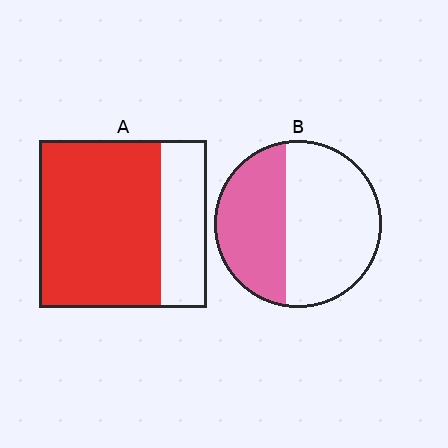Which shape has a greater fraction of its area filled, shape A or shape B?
Shape A.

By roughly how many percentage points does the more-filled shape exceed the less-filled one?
By roughly 30 percentage points (A over B).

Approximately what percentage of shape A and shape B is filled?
A is approximately 75% and B is approximately 40%.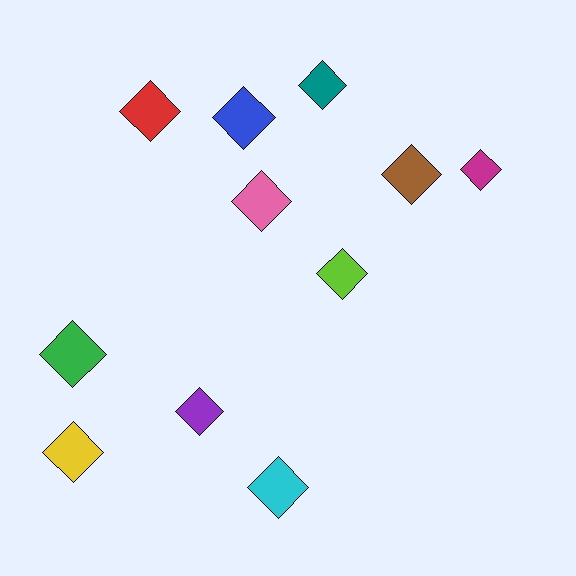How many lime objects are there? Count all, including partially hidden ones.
There is 1 lime object.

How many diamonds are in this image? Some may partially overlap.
There are 11 diamonds.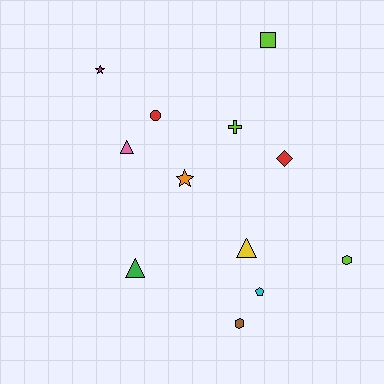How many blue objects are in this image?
There are no blue objects.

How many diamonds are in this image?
There is 1 diamond.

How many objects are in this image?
There are 12 objects.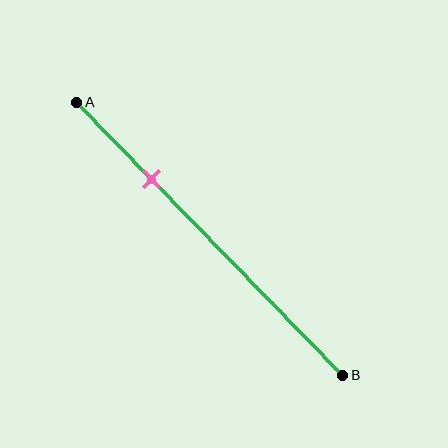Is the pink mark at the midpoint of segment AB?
No, the mark is at about 30% from A, not at the 50% midpoint.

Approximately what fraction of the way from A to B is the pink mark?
The pink mark is approximately 30% of the way from A to B.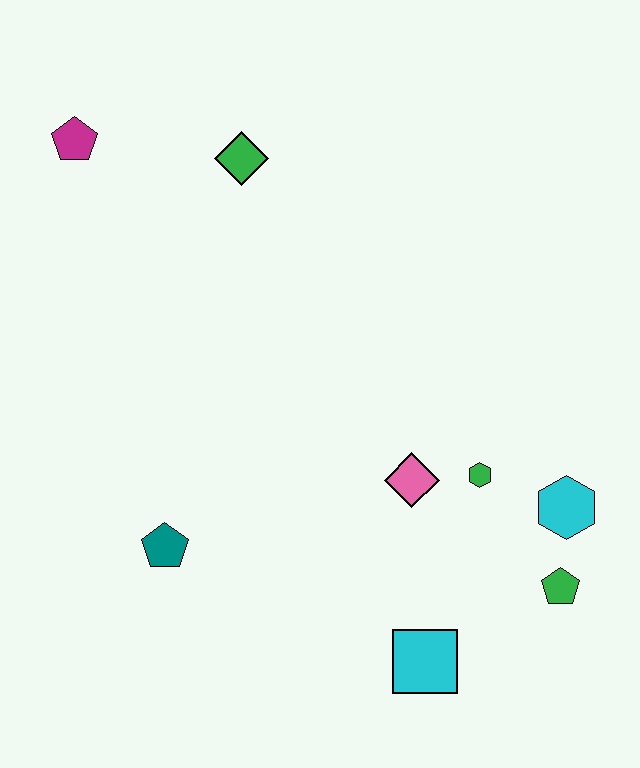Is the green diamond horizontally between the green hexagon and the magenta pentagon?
Yes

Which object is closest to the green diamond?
The magenta pentagon is closest to the green diamond.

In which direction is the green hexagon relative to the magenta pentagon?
The green hexagon is to the right of the magenta pentagon.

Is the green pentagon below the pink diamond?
Yes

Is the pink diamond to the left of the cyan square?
Yes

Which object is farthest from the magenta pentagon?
The green pentagon is farthest from the magenta pentagon.